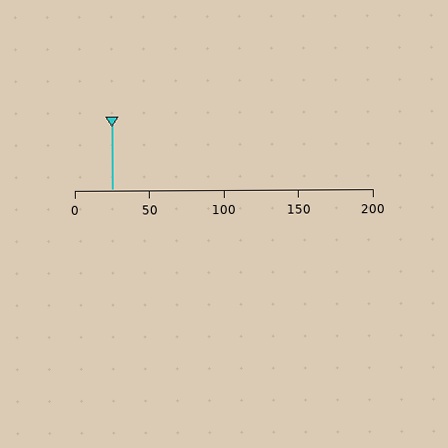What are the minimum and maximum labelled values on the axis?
The axis runs from 0 to 200.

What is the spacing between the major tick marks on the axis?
The major ticks are spaced 50 apart.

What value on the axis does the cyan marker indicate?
The marker indicates approximately 25.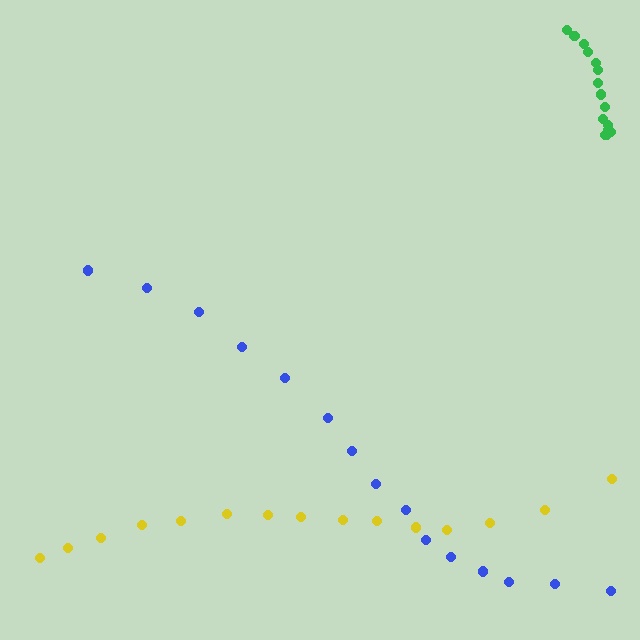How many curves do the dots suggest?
There are 3 distinct paths.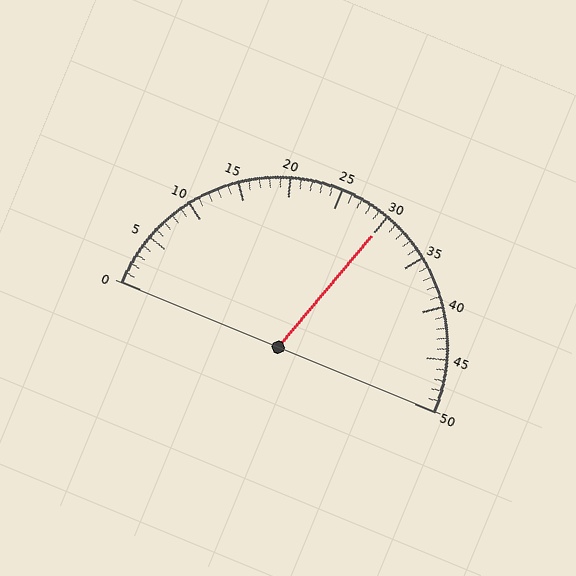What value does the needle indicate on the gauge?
The needle indicates approximately 30.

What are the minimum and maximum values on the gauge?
The gauge ranges from 0 to 50.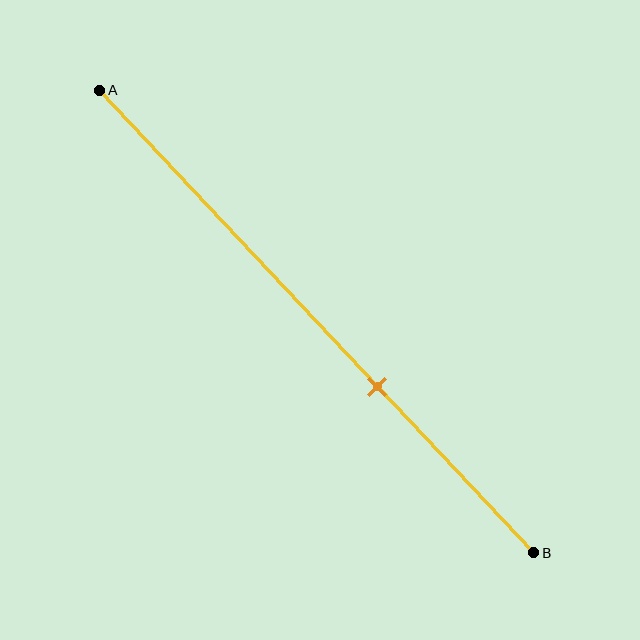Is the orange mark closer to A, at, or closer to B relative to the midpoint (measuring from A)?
The orange mark is closer to point B than the midpoint of segment AB.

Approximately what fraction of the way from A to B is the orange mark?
The orange mark is approximately 65% of the way from A to B.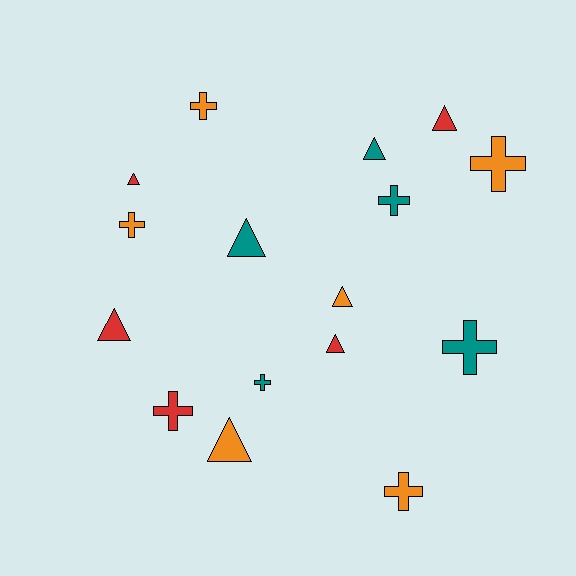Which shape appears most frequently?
Triangle, with 8 objects.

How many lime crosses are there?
There are no lime crosses.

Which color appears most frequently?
Orange, with 6 objects.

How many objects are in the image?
There are 16 objects.